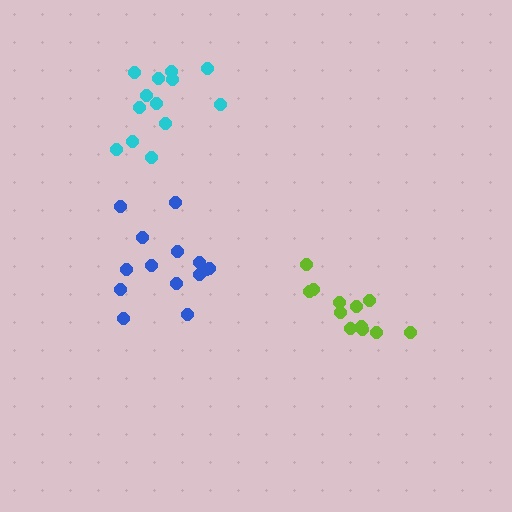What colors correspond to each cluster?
The clusters are colored: lime, cyan, blue.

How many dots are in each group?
Group 1: 12 dots, Group 2: 13 dots, Group 3: 14 dots (39 total).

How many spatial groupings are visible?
There are 3 spatial groupings.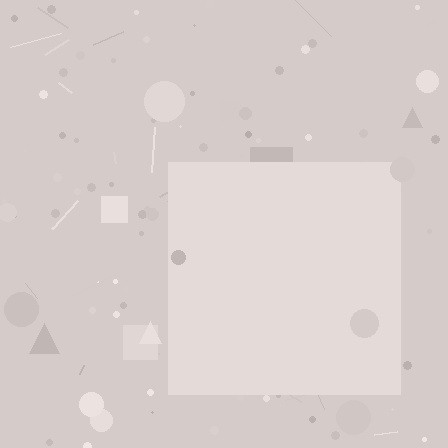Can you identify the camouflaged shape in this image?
The camouflaged shape is a square.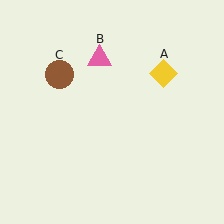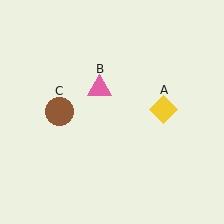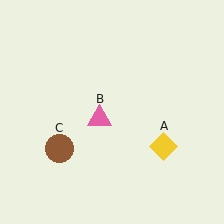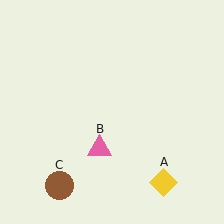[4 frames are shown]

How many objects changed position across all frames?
3 objects changed position: yellow diamond (object A), pink triangle (object B), brown circle (object C).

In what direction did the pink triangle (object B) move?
The pink triangle (object B) moved down.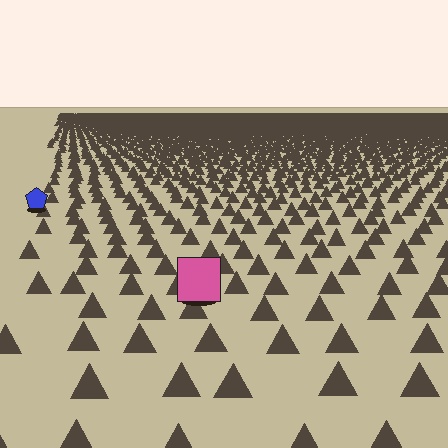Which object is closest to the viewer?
The pink square is closest. The texture marks near it are larger and more spread out.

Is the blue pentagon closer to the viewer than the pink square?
No. The pink square is closer — you can tell from the texture gradient: the ground texture is coarser near it.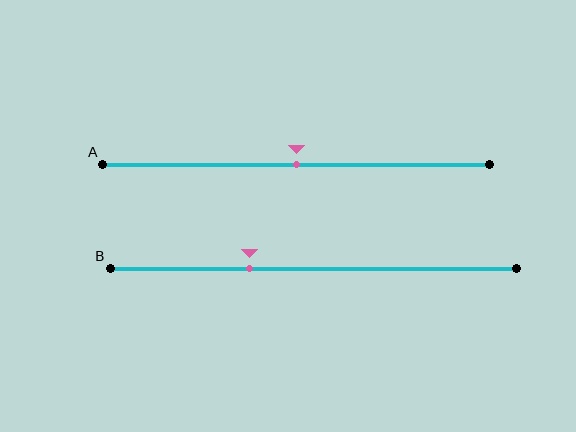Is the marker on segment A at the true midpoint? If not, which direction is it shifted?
Yes, the marker on segment A is at the true midpoint.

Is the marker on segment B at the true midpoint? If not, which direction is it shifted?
No, the marker on segment B is shifted to the left by about 16% of the segment length.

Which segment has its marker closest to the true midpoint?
Segment A has its marker closest to the true midpoint.